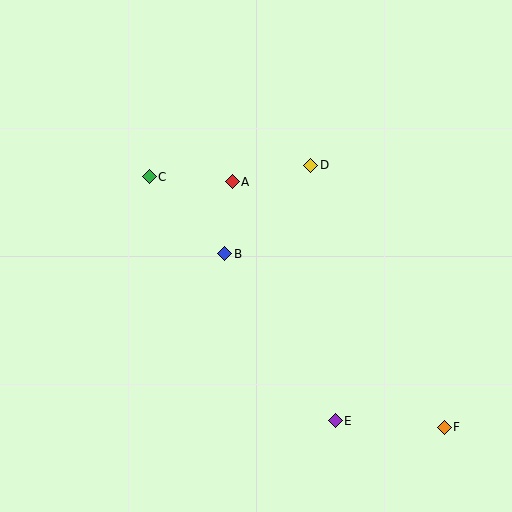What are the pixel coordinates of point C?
Point C is at (149, 177).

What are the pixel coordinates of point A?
Point A is at (232, 182).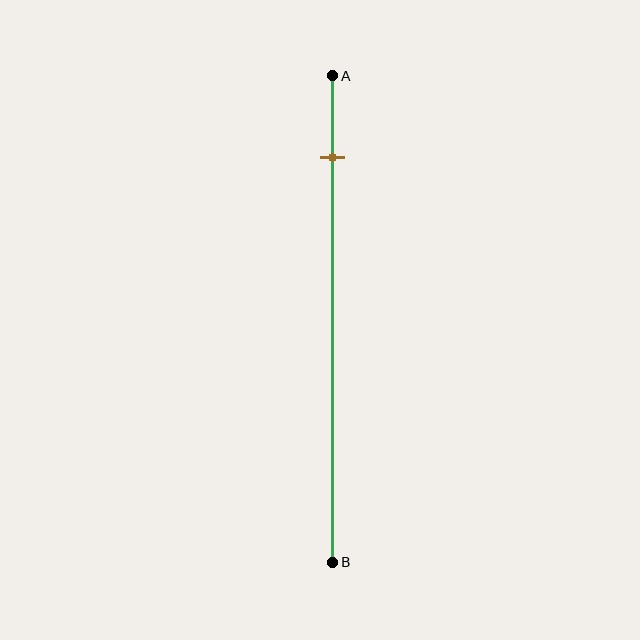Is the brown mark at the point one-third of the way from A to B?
No, the mark is at about 15% from A, not at the 33% one-third point.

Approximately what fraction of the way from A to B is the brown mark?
The brown mark is approximately 15% of the way from A to B.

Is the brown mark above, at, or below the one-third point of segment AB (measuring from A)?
The brown mark is above the one-third point of segment AB.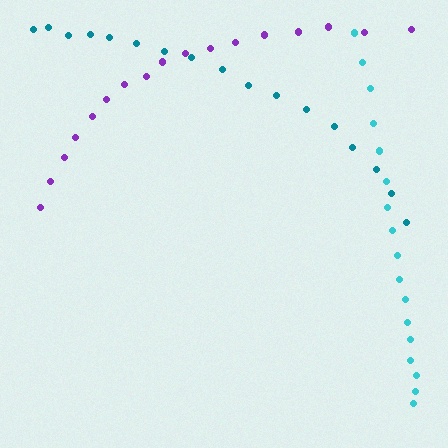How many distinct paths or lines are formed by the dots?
There are 3 distinct paths.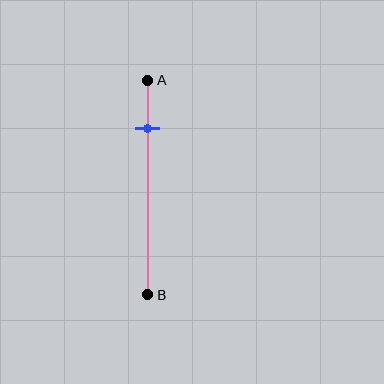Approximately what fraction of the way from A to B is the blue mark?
The blue mark is approximately 25% of the way from A to B.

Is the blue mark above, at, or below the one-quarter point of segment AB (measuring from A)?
The blue mark is approximately at the one-quarter point of segment AB.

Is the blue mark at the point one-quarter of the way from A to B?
Yes, the mark is approximately at the one-quarter point.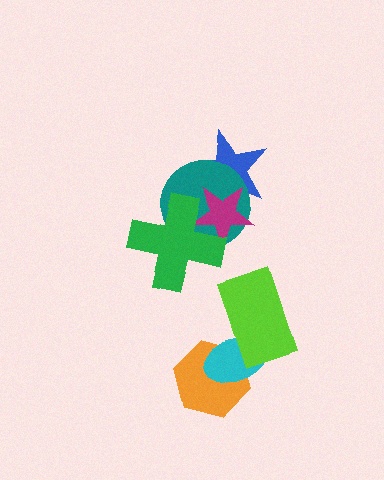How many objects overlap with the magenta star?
3 objects overlap with the magenta star.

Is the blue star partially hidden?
Yes, it is partially covered by another shape.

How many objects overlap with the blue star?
2 objects overlap with the blue star.